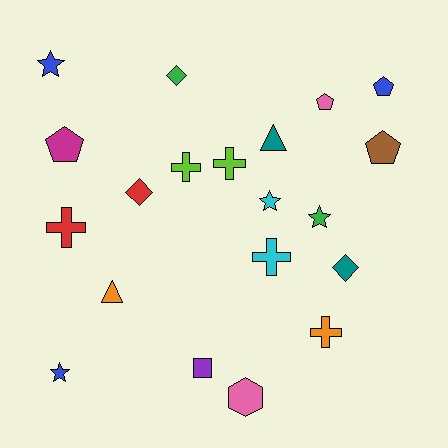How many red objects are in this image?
There are 2 red objects.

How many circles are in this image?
There are no circles.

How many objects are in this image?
There are 20 objects.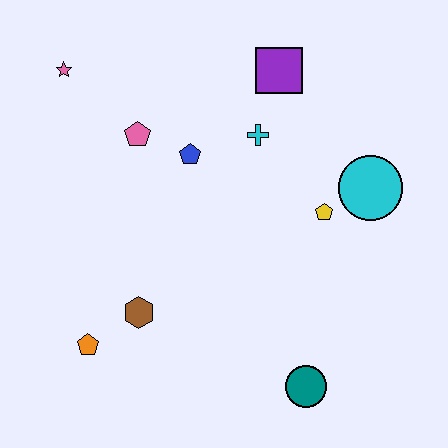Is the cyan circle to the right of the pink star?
Yes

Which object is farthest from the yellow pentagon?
The pink star is farthest from the yellow pentagon.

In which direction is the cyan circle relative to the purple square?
The cyan circle is below the purple square.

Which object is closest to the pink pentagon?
The blue pentagon is closest to the pink pentagon.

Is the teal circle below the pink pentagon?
Yes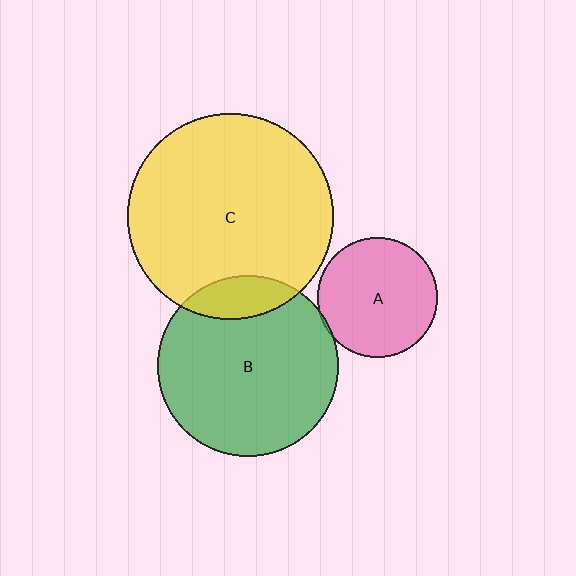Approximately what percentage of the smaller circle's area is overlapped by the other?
Approximately 15%.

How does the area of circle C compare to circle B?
Approximately 1.3 times.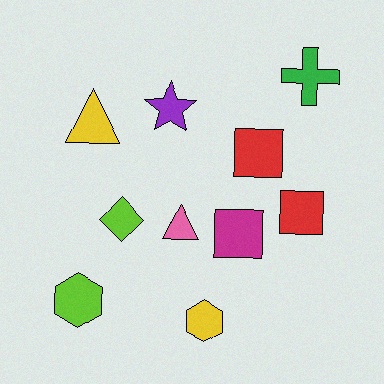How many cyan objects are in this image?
There are no cyan objects.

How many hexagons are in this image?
There are 2 hexagons.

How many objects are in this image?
There are 10 objects.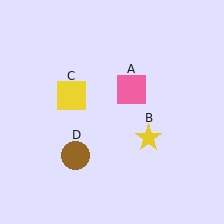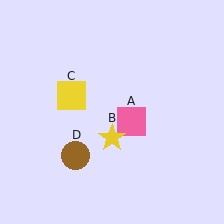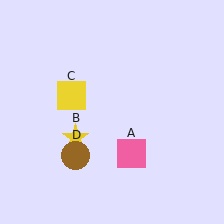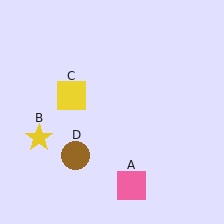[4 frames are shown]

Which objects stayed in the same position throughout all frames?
Yellow square (object C) and brown circle (object D) remained stationary.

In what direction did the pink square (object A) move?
The pink square (object A) moved down.